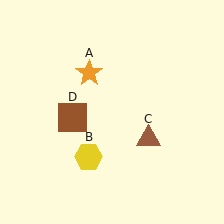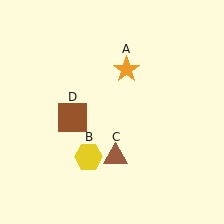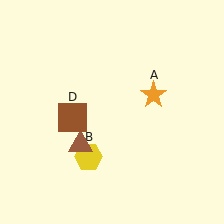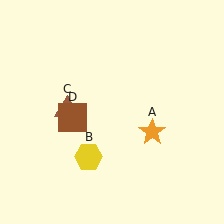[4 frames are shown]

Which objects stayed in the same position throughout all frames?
Yellow hexagon (object B) and brown square (object D) remained stationary.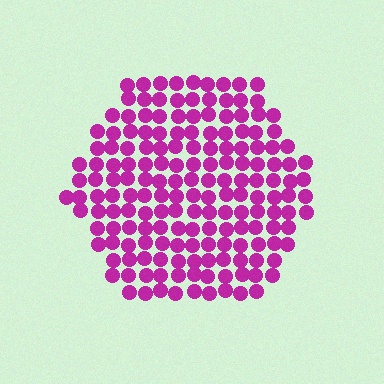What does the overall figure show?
The overall figure shows a hexagon.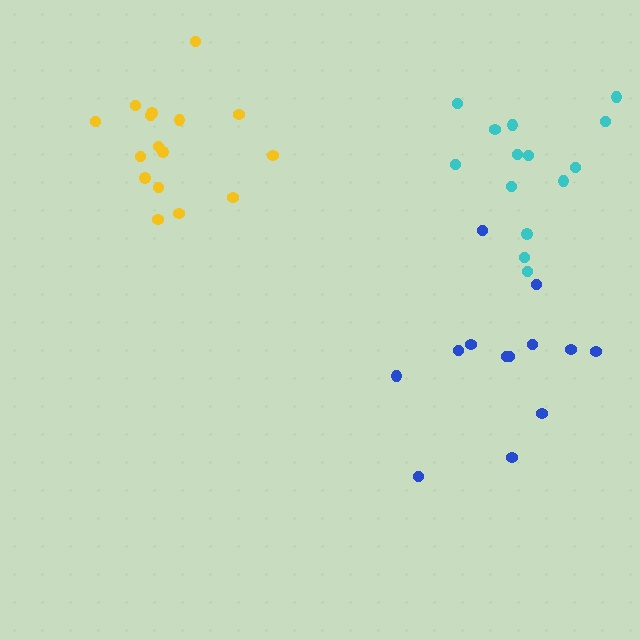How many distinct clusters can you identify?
There are 3 distinct clusters.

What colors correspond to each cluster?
The clusters are colored: yellow, cyan, blue.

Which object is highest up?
The yellow cluster is topmost.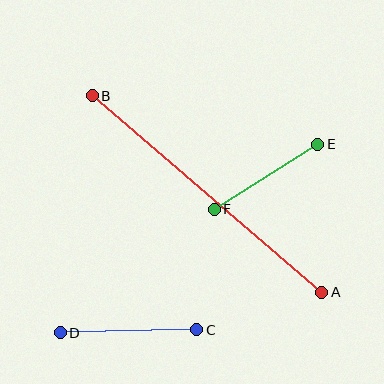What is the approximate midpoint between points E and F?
The midpoint is at approximately (266, 177) pixels.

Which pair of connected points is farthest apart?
Points A and B are farthest apart.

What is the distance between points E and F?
The distance is approximately 122 pixels.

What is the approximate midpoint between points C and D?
The midpoint is at approximately (129, 331) pixels.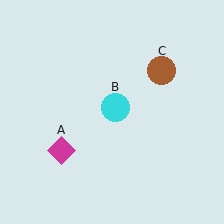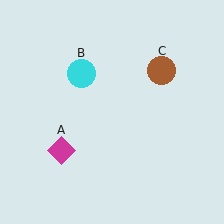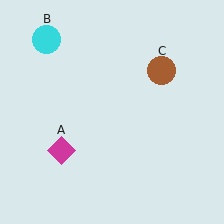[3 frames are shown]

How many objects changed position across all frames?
1 object changed position: cyan circle (object B).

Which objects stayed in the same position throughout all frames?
Magenta diamond (object A) and brown circle (object C) remained stationary.